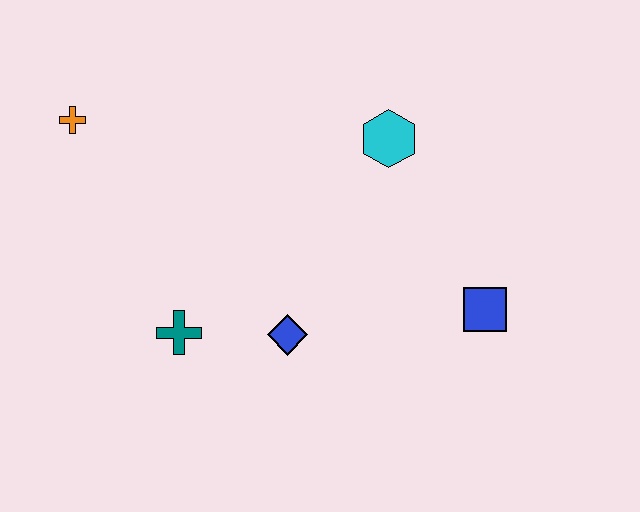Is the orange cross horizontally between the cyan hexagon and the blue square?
No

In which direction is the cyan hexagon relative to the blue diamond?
The cyan hexagon is above the blue diamond.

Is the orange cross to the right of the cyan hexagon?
No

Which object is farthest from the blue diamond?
The orange cross is farthest from the blue diamond.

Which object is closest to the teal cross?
The blue diamond is closest to the teal cross.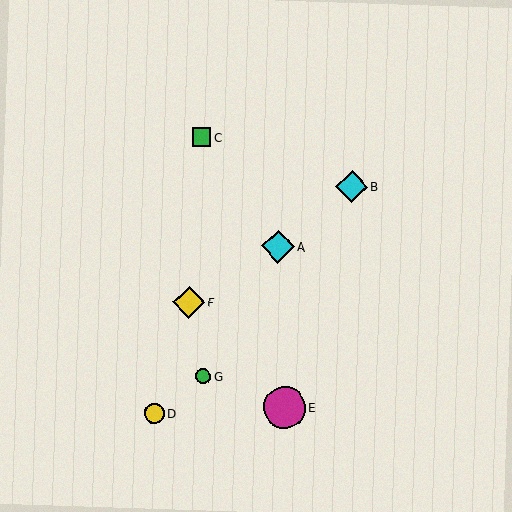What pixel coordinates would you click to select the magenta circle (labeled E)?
Click at (284, 407) to select the magenta circle E.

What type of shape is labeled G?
Shape G is a green circle.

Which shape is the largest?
The magenta circle (labeled E) is the largest.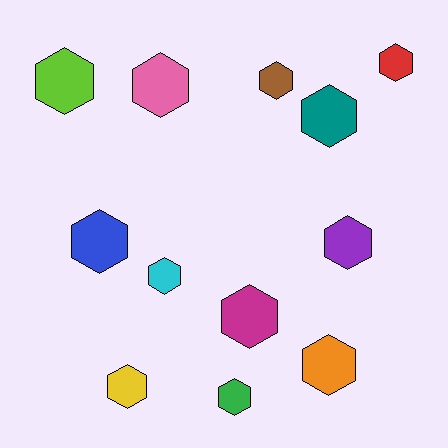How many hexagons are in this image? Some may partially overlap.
There are 12 hexagons.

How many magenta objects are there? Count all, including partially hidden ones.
There is 1 magenta object.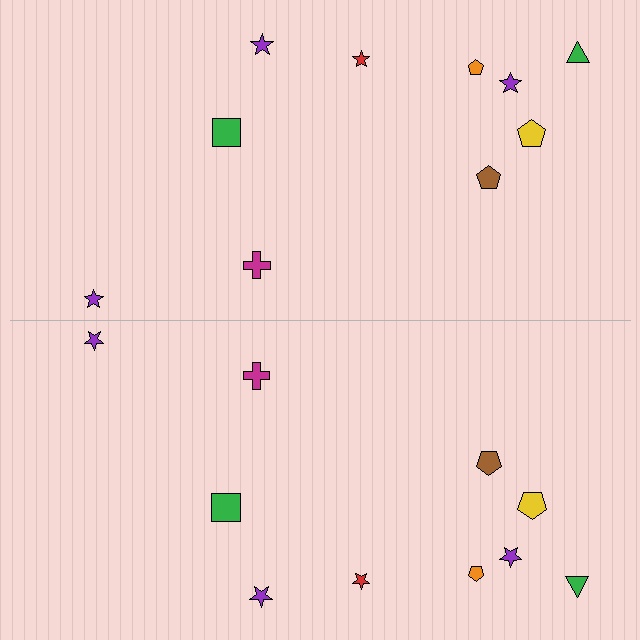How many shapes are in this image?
There are 20 shapes in this image.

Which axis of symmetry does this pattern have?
The pattern has a horizontal axis of symmetry running through the center of the image.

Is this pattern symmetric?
Yes, this pattern has bilateral (reflection) symmetry.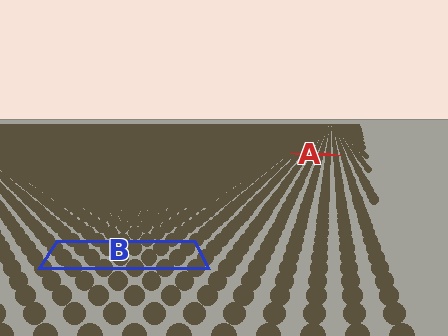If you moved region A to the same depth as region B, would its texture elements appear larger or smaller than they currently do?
They would appear larger. At a closer depth, the same texture elements are projected at a bigger on-screen size.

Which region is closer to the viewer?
Region B is closer. The texture elements there are larger and more spread out.